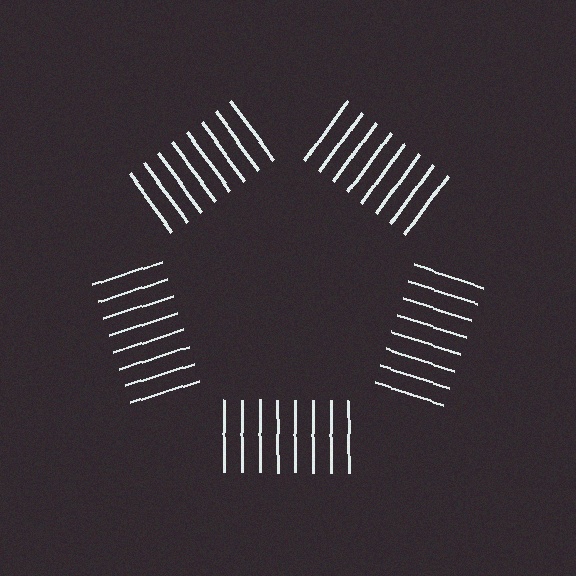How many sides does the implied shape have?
5 sides — the line-ends trace a pentagon.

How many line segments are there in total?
40 — 8 along each of the 5 edges.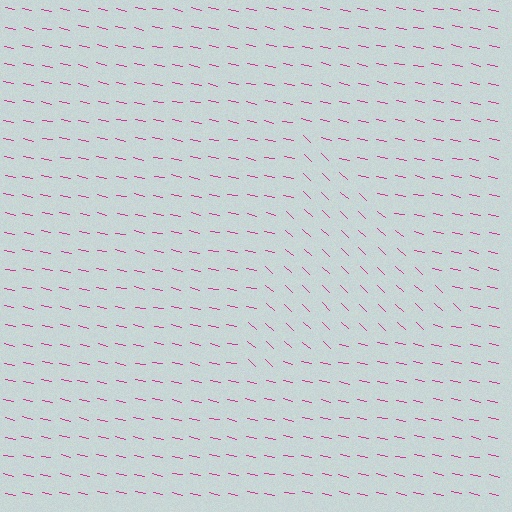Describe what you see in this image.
The image is filled with small magenta line segments. A triangle region in the image has lines oriented differently from the surrounding lines, creating a visible texture boundary.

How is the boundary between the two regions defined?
The boundary is defined purely by a change in line orientation (approximately 32 degrees difference). All lines are the same color and thickness.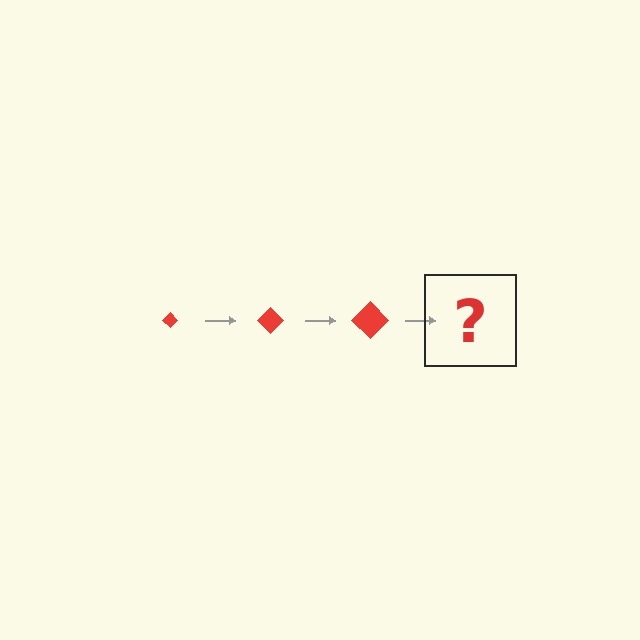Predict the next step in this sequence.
The next step is a red diamond, larger than the previous one.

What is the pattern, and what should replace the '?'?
The pattern is that the diamond gets progressively larger each step. The '?' should be a red diamond, larger than the previous one.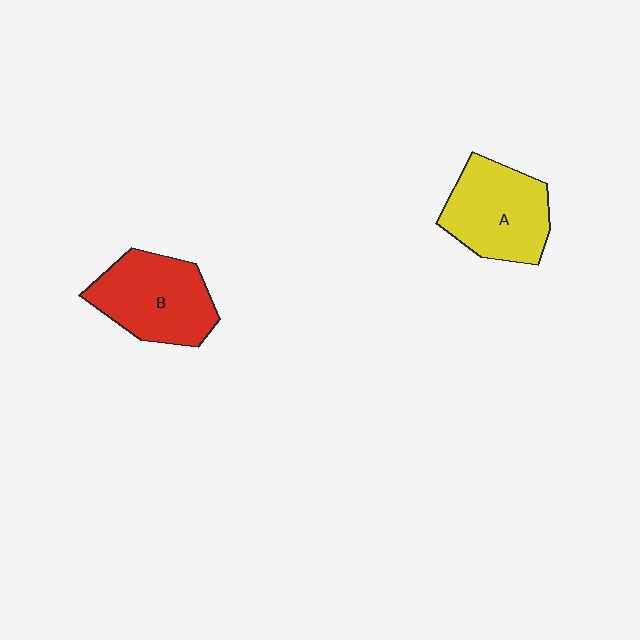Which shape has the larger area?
Shape B (red).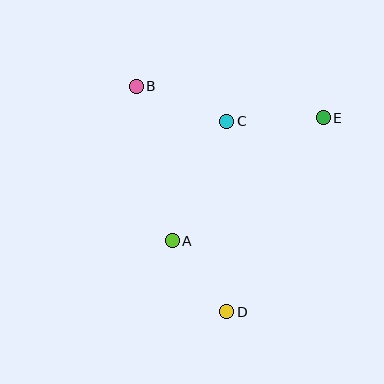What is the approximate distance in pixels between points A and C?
The distance between A and C is approximately 131 pixels.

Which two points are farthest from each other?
Points B and D are farthest from each other.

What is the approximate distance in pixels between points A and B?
The distance between A and B is approximately 158 pixels.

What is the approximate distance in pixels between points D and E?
The distance between D and E is approximately 217 pixels.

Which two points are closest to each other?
Points A and D are closest to each other.